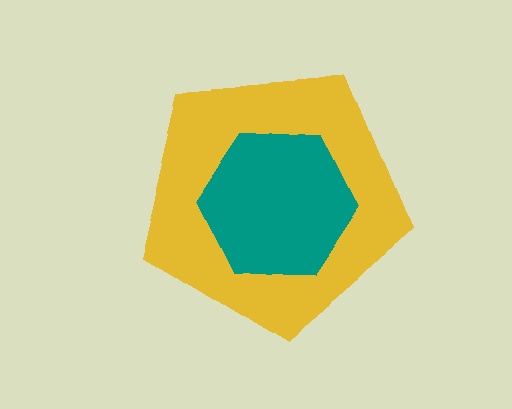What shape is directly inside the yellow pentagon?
The teal hexagon.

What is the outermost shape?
The yellow pentagon.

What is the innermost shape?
The teal hexagon.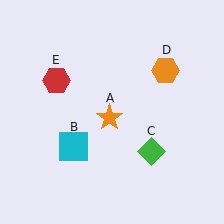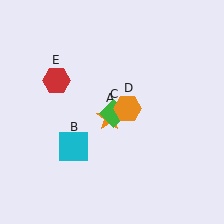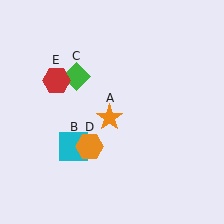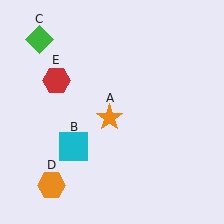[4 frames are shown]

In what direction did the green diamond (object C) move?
The green diamond (object C) moved up and to the left.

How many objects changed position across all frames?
2 objects changed position: green diamond (object C), orange hexagon (object D).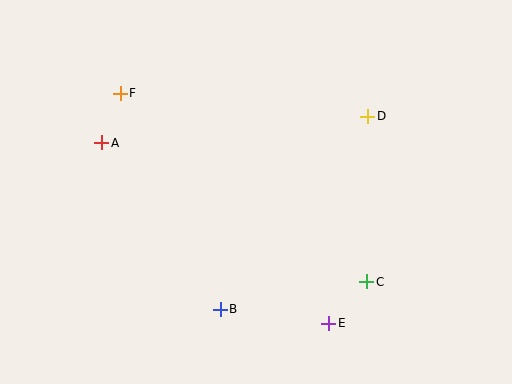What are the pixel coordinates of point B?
Point B is at (220, 309).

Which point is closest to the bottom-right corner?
Point C is closest to the bottom-right corner.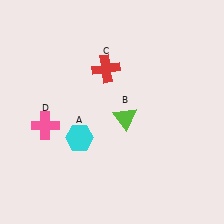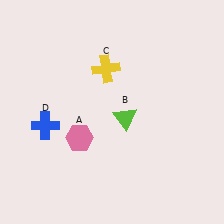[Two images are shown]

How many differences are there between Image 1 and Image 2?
There are 3 differences between the two images.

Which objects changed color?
A changed from cyan to pink. C changed from red to yellow. D changed from pink to blue.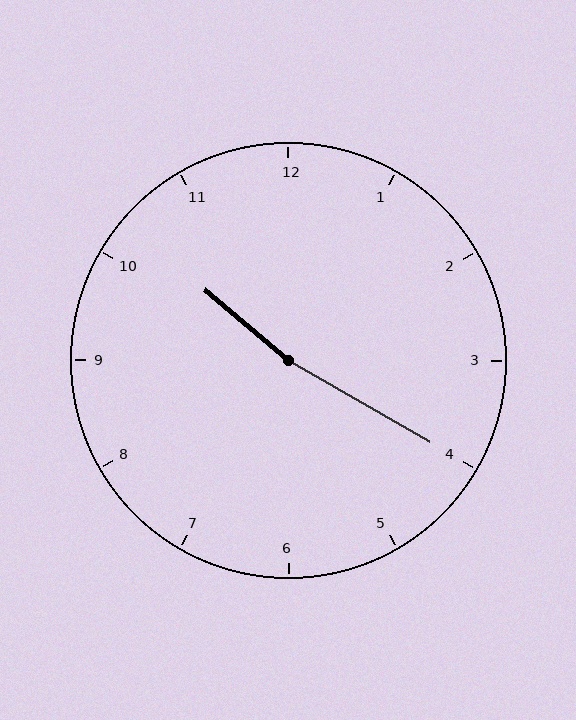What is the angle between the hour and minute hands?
Approximately 170 degrees.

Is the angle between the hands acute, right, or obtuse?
It is obtuse.